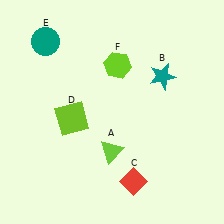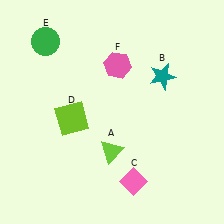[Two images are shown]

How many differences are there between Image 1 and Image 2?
There are 3 differences between the two images.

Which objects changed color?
C changed from red to pink. E changed from teal to green. F changed from lime to pink.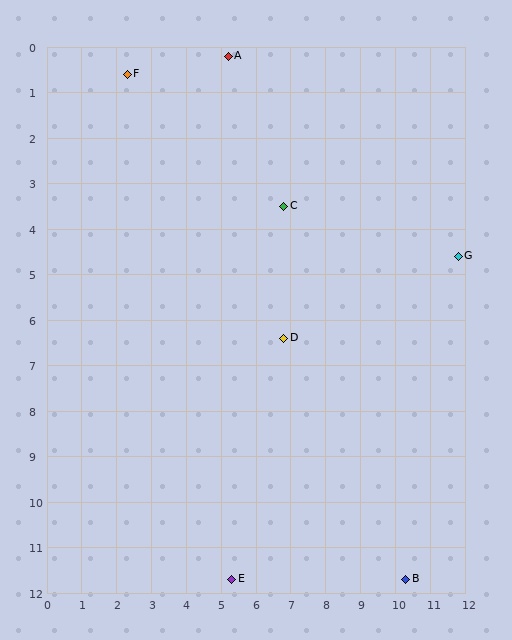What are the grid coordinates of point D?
Point D is at approximately (6.8, 6.4).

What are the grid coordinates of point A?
Point A is at approximately (5.2, 0.2).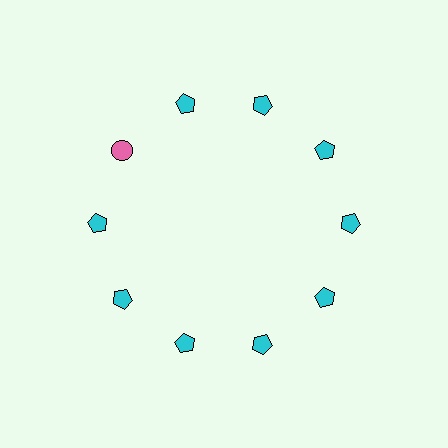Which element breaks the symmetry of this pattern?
The pink circle at roughly the 10 o'clock position breaks the symmetry. All other shapes are cyan pentagons.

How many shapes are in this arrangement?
There are 10 shapes arranged in a ring pattern.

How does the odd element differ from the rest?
It differs in both color (pink instead of cyan) and shape (circle instead of pentagon).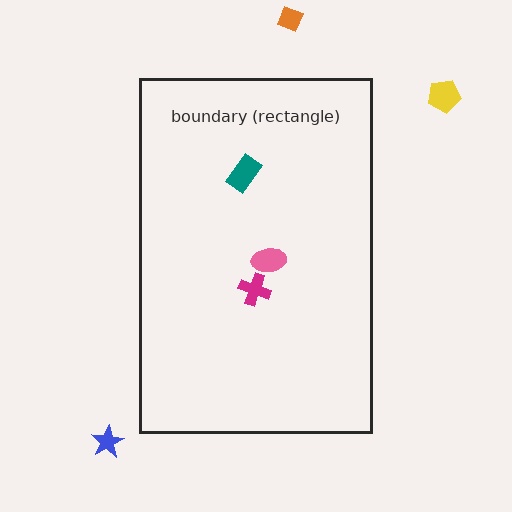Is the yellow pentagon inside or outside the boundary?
Outside.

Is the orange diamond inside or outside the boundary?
Outside.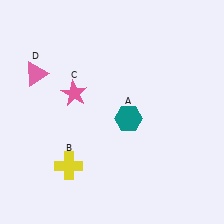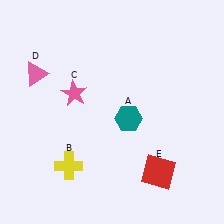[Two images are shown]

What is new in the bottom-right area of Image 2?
A red square (E) was added in the bottom-right area of Image 2.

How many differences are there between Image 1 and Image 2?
There is 1 difference between the two images.